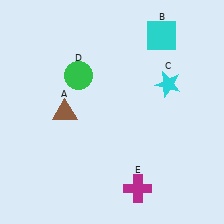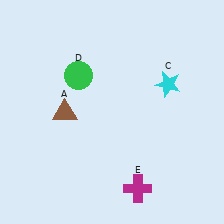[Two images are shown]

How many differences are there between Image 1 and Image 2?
There is 1 difference between the two images.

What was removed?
The cyan square (B) was removed in Image 2.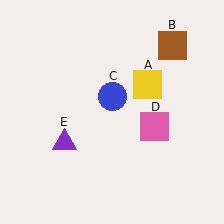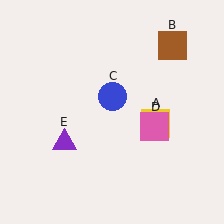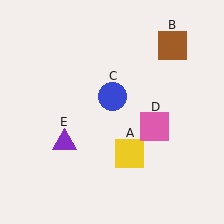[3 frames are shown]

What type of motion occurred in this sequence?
The yellow square (object A) rotated clockwise around the center of the scene.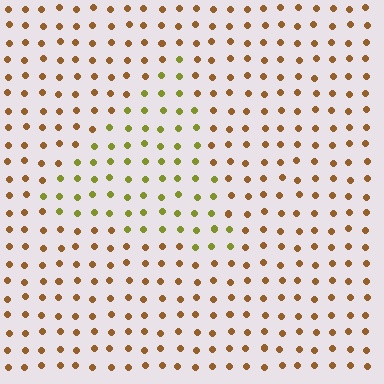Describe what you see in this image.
The image is filled with small brown elements in a uniform arrangement. A triangle-shaped region is visible where the elements are tinted to a slightly different hue, forming a subtle color boundary.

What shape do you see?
I see a triangle.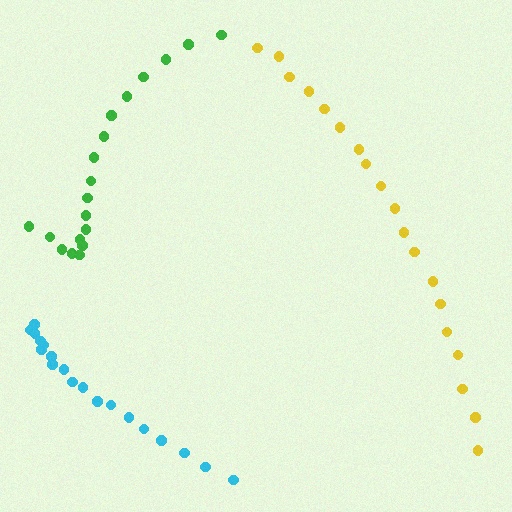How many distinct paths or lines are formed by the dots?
There are 3 distinct paths.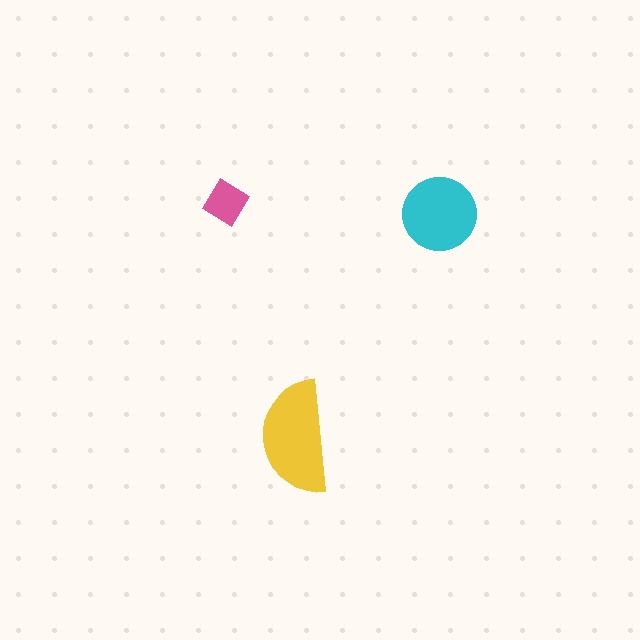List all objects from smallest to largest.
The pink diamond, the cyan circle, the yellow semicircle.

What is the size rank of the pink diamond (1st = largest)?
3rd.